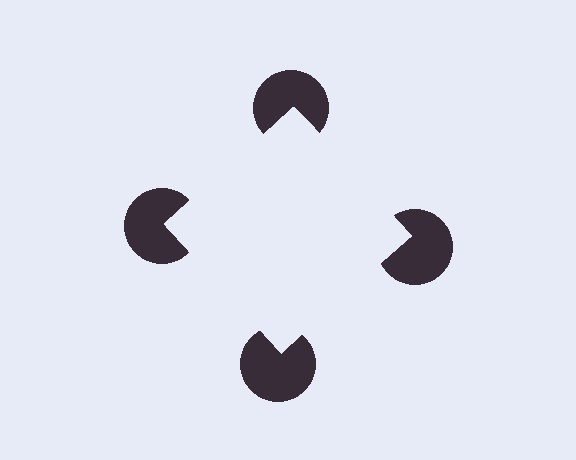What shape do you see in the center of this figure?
An illusory square — its edges are inferred from the aligned wedge cuts in the pac-man discs, not physically drawn.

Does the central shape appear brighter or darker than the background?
It typically appears slightly brighter than the background, even though no actual brightness change is drawn.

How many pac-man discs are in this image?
There are 4 — one at each vertex of the illusory square.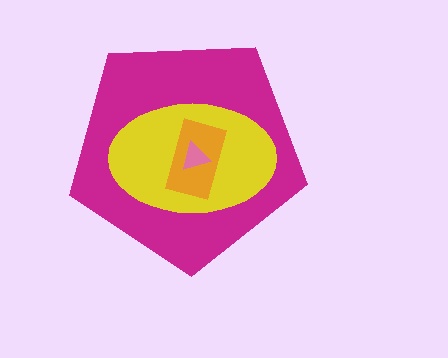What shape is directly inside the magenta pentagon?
The yellow ellipse.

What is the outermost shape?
The magenta pentagon.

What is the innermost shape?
The pink triangle.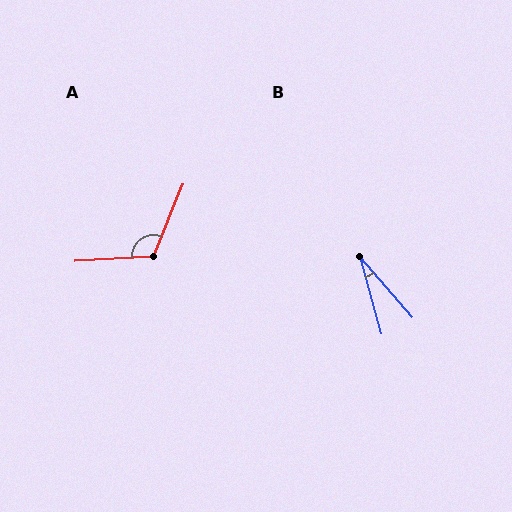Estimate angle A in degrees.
Approximately 115 degrees.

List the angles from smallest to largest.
B (25°), A (115°).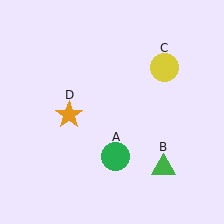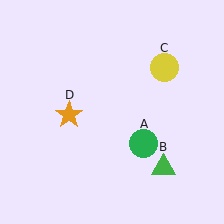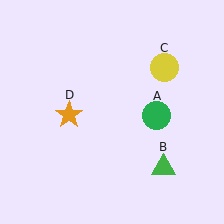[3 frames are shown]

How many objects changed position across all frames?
1 object changed position: green circle (object A).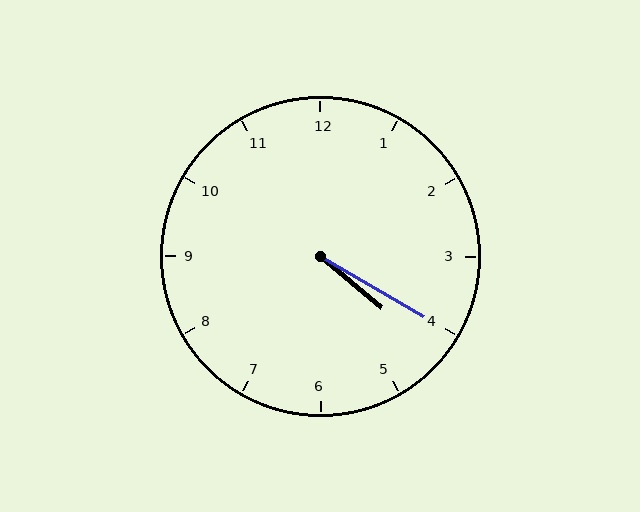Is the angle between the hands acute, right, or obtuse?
It is acute.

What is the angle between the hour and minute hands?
Approximately 10 degrees.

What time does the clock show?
4:20.